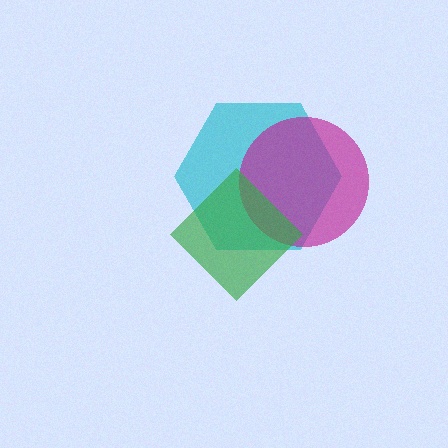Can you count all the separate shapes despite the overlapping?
Yes, there are 3 separate shapes.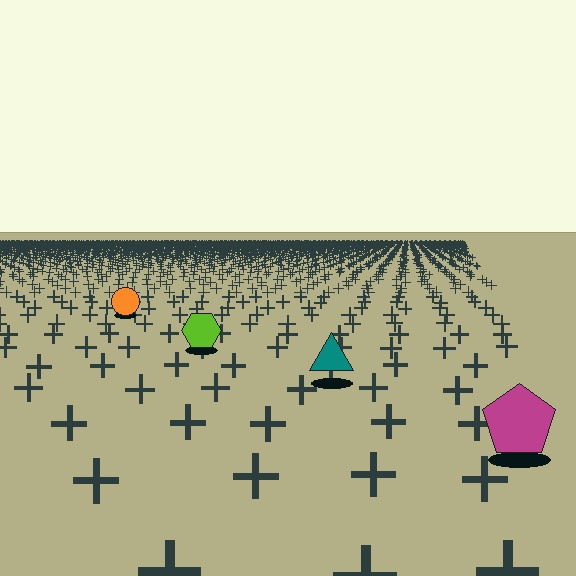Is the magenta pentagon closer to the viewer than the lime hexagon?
Yes. The magenta pentagon is closer — you can tell from the texture gradient: the ground texture is coarser near it.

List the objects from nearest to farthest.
From nearest to farthest: the magenta pentagon, the teal triangle, the lime hexagon, the orange circle.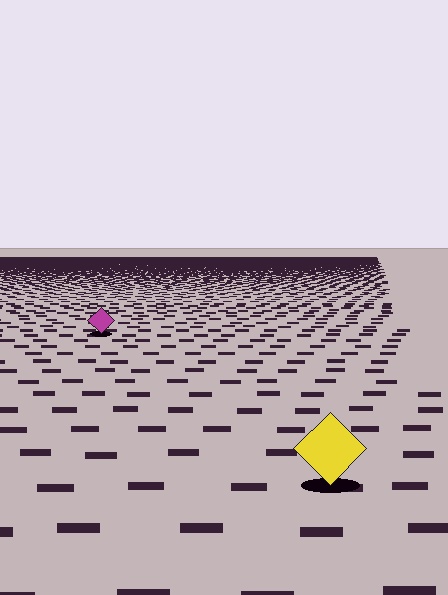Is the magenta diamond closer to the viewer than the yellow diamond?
No. The yellow diamond is closer — you can tell from the texture gradient: the ground texture is coarser near it.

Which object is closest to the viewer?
The yellow diamond is closest. The texture marks near it are larger and more spread out.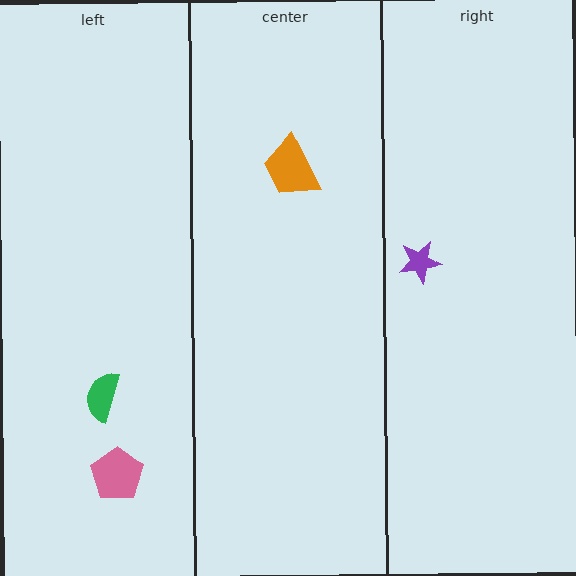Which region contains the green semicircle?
The left region.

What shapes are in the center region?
The orange trapezoid.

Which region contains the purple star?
The right region.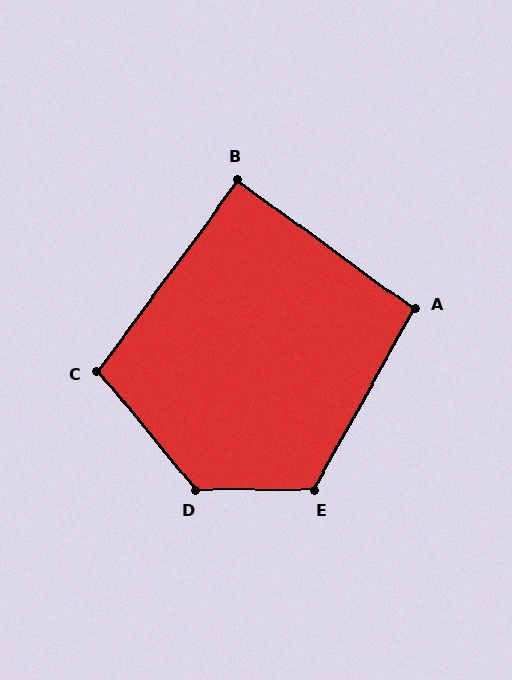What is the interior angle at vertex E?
Approximately 119 degrees (obtuse).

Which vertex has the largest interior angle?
D, at approximately 130 degrees.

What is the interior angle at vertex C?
Approximately 104 degrees (obtuse).